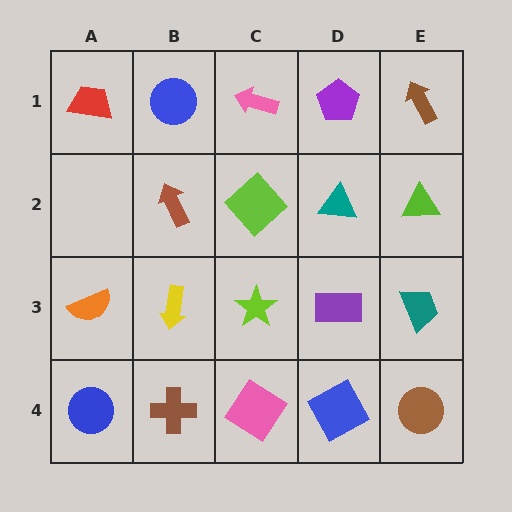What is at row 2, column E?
A lime triangle.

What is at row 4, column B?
A brown cross.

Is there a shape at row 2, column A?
No, that cell is empty.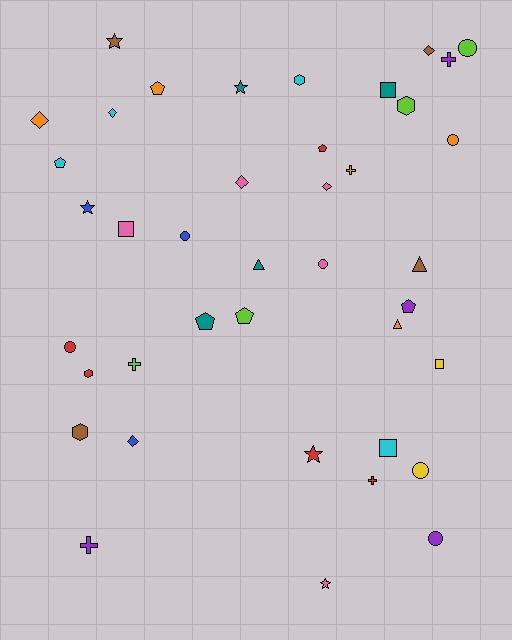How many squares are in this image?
There are 4 squares.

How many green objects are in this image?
There are no green objects.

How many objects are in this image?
There are 40 objects.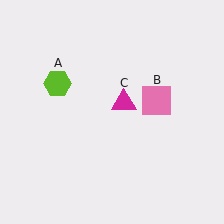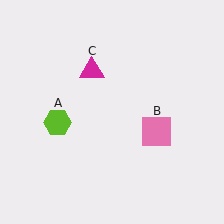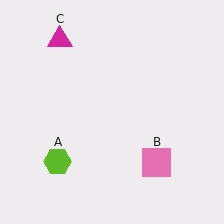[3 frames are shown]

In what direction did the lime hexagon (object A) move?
The lime hexagon (object A) moved down.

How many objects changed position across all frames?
3 objects changed position: lime hexagon (object A), pink square (object B), magenta triangle (object C).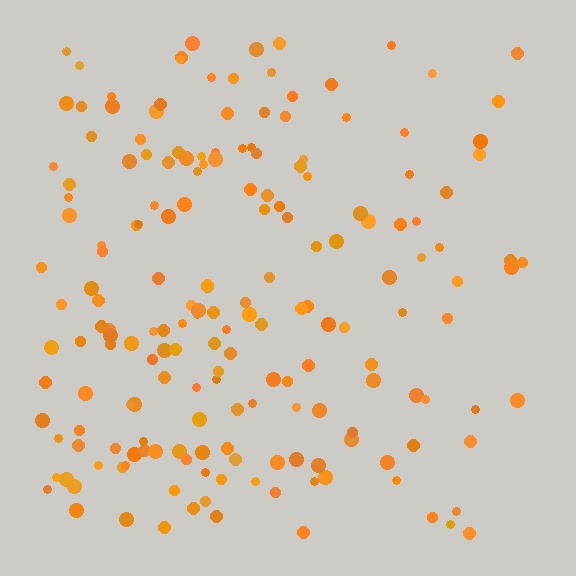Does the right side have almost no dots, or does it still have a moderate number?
Still a moderate number, just noticeably fewer than the left.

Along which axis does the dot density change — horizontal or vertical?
Horizontal.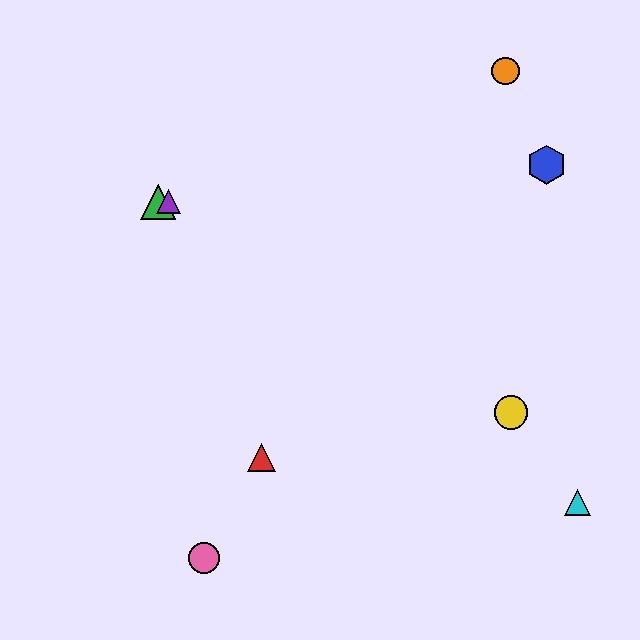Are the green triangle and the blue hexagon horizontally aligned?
No, the green triangle is at y≈202 and the blue hexagon is at y≈165.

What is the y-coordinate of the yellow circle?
The yellow circle is at y≈413.